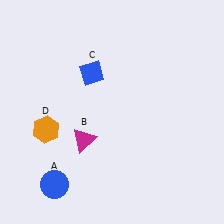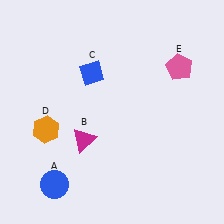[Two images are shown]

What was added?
A pink pentagon (E) was added in Image 2.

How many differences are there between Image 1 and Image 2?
There is 1 difference between the two images.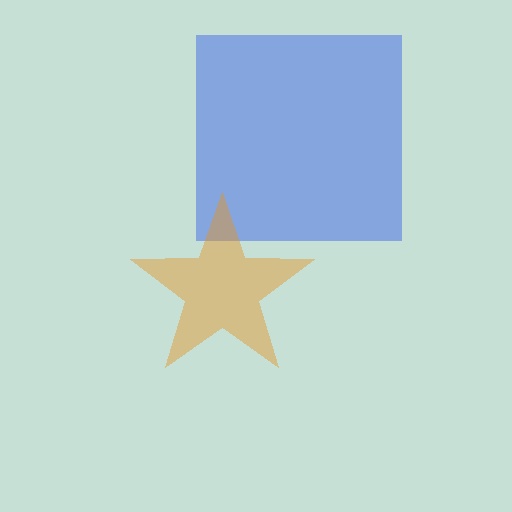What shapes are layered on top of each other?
The layered shapes are: a blue square, an orange star.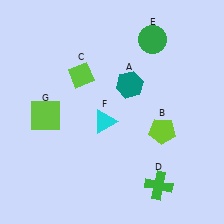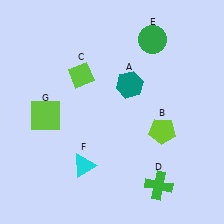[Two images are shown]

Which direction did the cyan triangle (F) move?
The cyan triangle (F) moved down.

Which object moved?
The cyan triangle (F) moved down.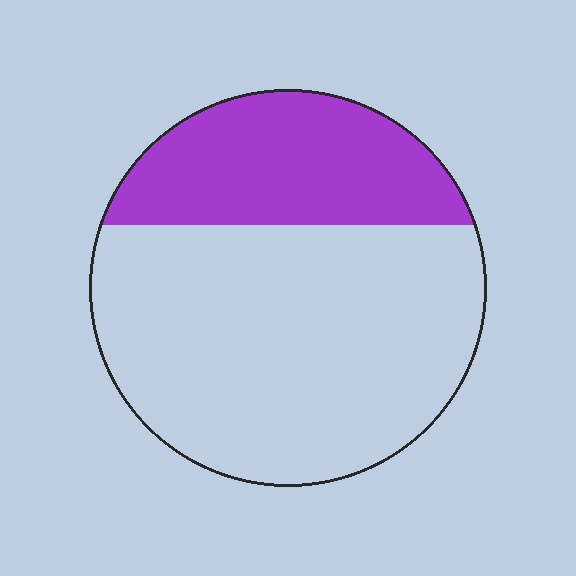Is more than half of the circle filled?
No.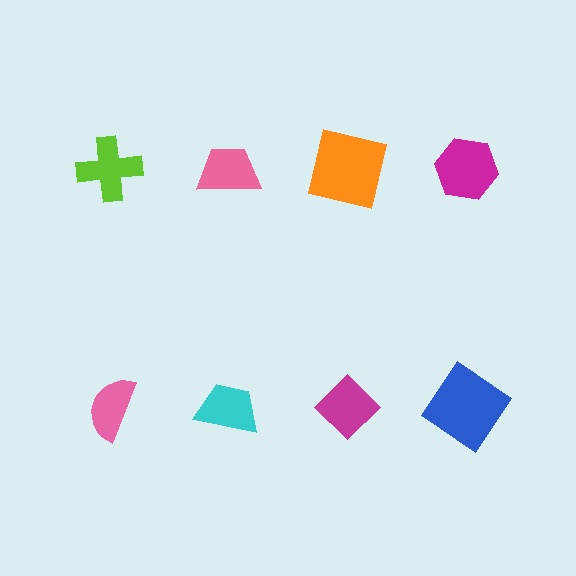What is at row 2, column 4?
A blue diamond.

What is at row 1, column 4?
A magenta hexagon.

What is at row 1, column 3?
An orange square.